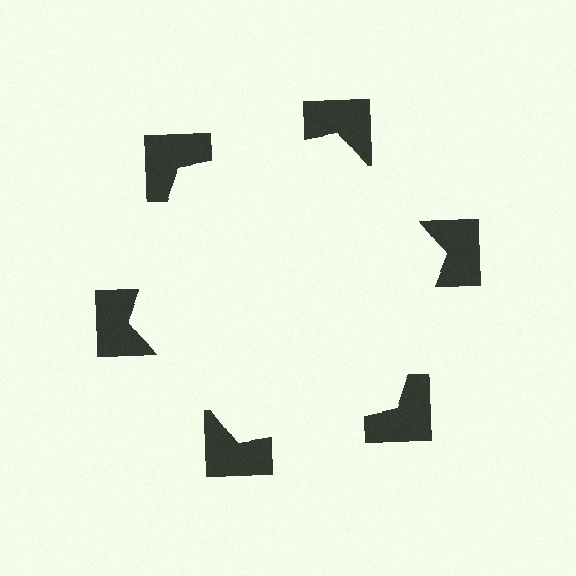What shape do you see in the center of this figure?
An illusory hexagon — its edges are inferred from the aligned wedge cuts in the notched squares, not physically drawn.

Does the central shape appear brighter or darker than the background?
It typically appears slightly brighter than the background, even though no actual brightness change is drawn.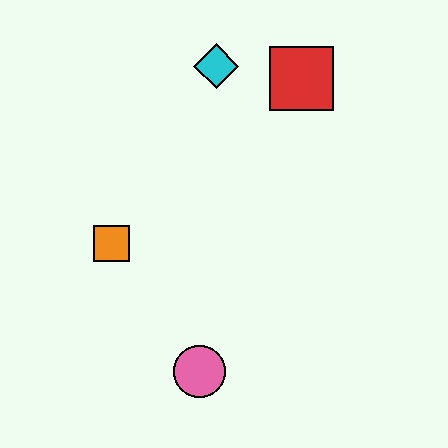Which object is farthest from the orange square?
The red square is farthest from the orange square.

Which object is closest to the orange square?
The pink circle is closest to the orange square.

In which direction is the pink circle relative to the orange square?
The pink circle is below the orange square.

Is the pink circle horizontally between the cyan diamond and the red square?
No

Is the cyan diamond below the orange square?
No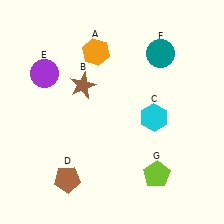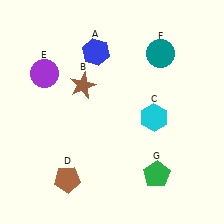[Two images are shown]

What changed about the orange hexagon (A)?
In Image 1, A is orange. In Image 2, it changed to blue.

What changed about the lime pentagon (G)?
In Image 1, G is lime. In Image 2, it changed to green.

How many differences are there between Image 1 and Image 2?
There are 2 differences between the two images.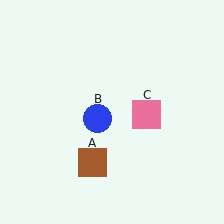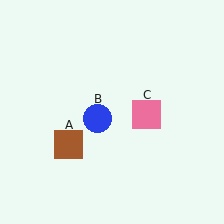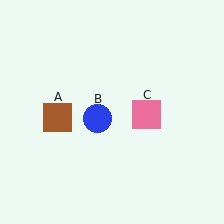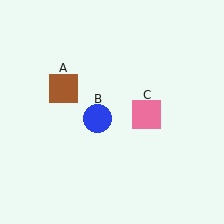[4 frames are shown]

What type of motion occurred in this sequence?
The brown square (object A) rotated clockwise around the center of the scene.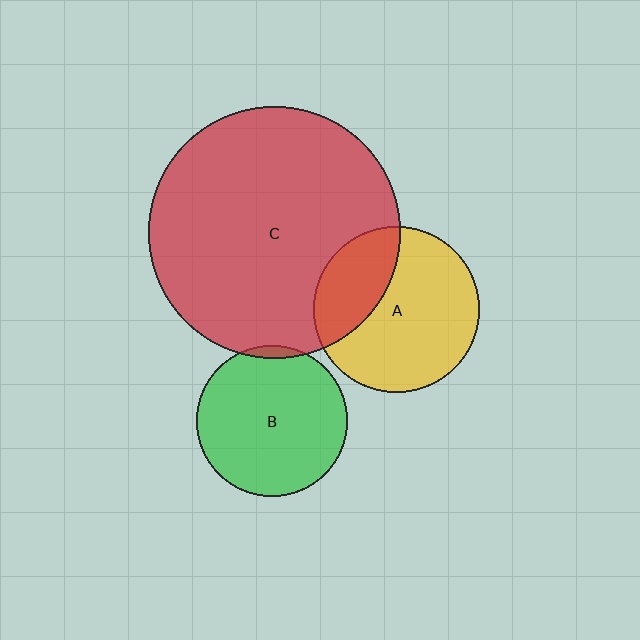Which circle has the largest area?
Circle C (red).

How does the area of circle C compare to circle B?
Approximately 2.8 times.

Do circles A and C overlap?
Yes.